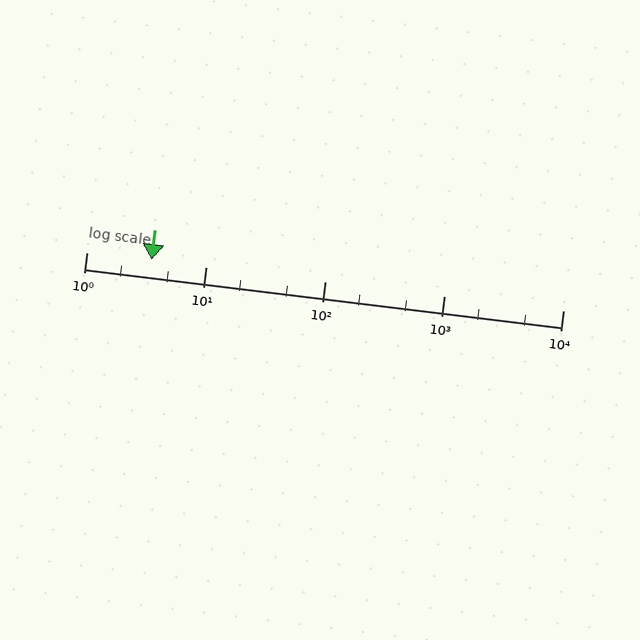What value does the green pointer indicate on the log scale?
The pointer indicates approximately 3.5.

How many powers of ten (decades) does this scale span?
The scale spans 4 decades, from 1 to 10000.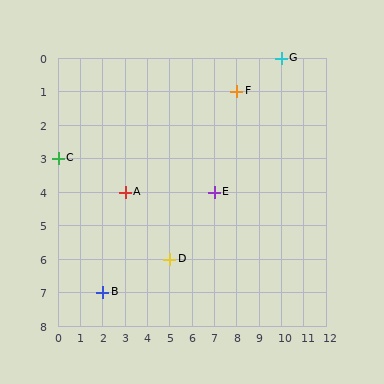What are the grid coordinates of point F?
Point F is at grid coordinates (8, 1).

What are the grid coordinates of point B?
Point B is at grid coordinates (2, 7).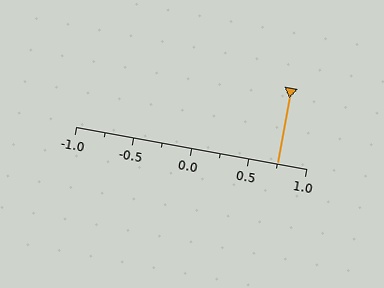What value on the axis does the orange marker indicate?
The marker indicates approximately 0.75.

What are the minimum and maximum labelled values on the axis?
The axis runs from -1.0 to 1.0.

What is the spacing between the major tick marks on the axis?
The major ticks are spaced 0.5 apart.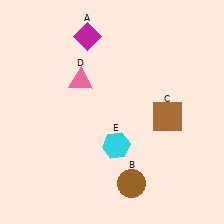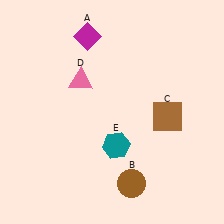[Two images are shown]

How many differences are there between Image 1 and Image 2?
There is 1 difference between the two images.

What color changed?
The hexagon (E) changed from cyan in Image 1 to teal in Image 2.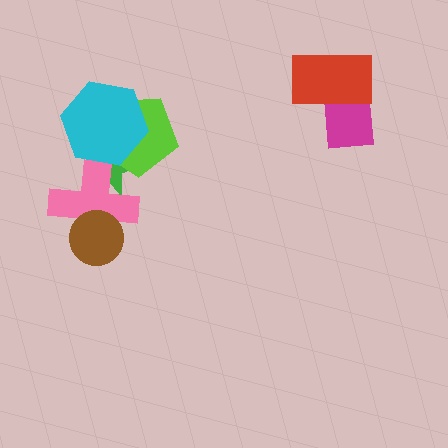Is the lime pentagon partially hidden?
Yes, it is partially covered by another shape.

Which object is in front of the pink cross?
The brown circle is in front of the pink cross.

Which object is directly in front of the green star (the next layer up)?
The lime pentagon is directly in front of the green star.